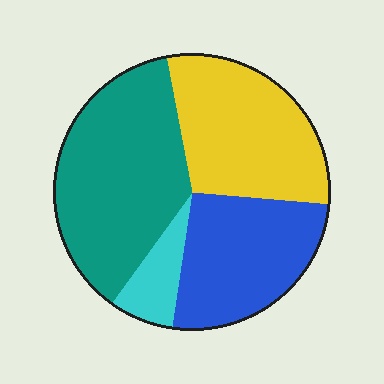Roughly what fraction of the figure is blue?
Blue takes up between a quarter and a half of the figure.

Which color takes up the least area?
Cyan, at roughly 10%.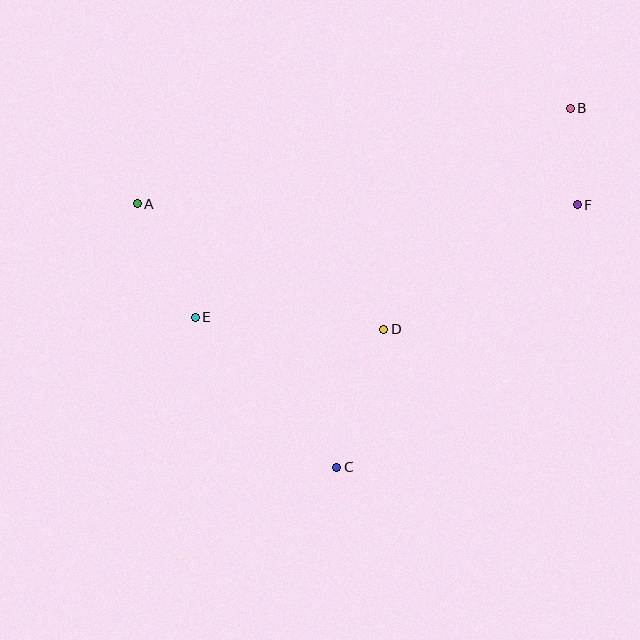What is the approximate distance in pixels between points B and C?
The distance between B and C is approximately 428 pixels.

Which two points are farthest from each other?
Points A and B are farthest from each other.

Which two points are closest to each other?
Points B and F are closest to each other.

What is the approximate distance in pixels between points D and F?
The distance between D and F is approximately 230 pixels.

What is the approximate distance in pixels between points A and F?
The distance between A and F is approximately 440 pixels.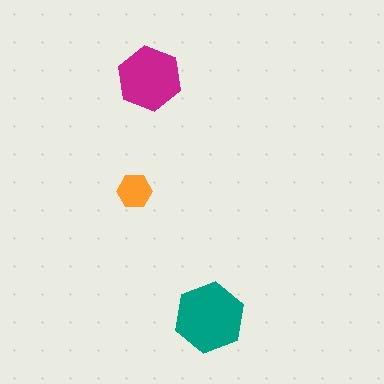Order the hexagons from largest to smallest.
the teal one, the magenta one, the orange one.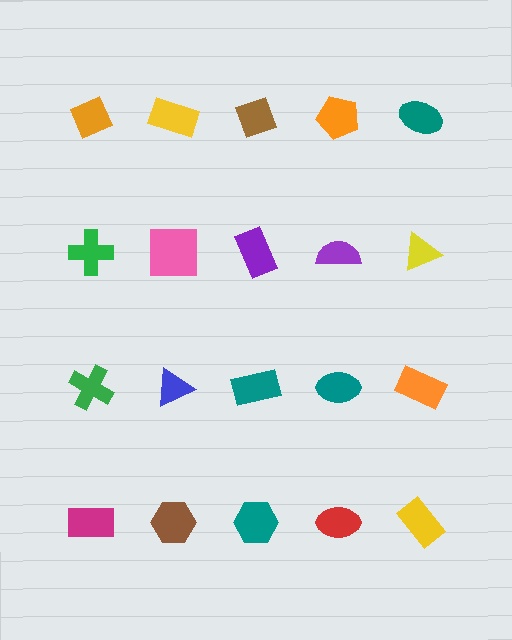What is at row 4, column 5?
A yellow rectangle.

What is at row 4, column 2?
A brown hexagon.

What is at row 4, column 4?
A red ellipse.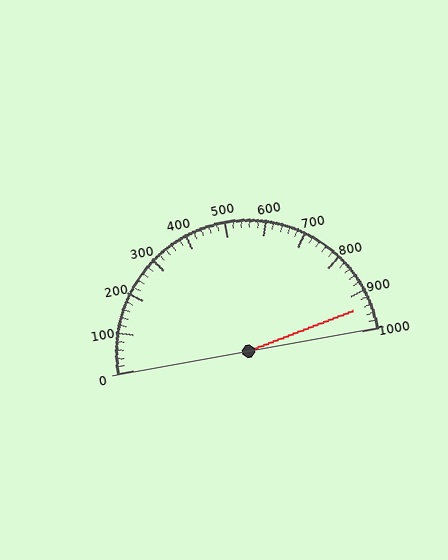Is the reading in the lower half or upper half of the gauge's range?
The reading is in the upper half of the range (0 to 1000).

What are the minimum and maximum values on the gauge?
The gauge ranges from 0 to 1000.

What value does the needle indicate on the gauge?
The needle indicates approximately 940.